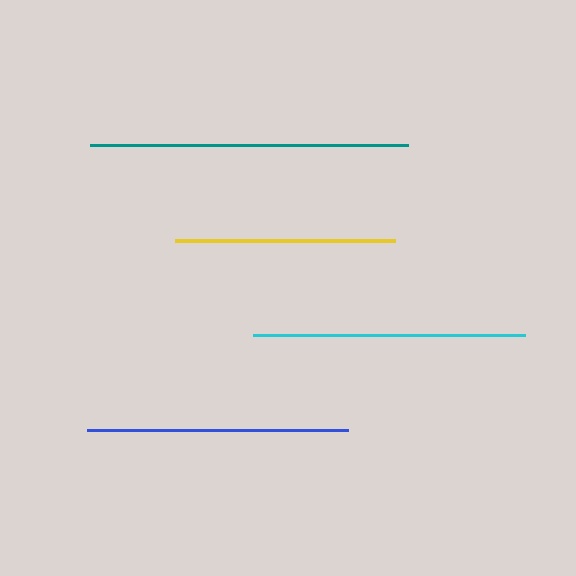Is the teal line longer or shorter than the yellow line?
The teal line is longer than the yellow line.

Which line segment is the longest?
The teal line is the longest at approximately 318 pixels.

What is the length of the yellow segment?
The yellow segment is approximately 220 pixels long.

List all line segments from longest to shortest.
From longest to shortest: teal, cyan, blue, yellow.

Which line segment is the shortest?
The yellow line is the shortest at approximately 220 pixels.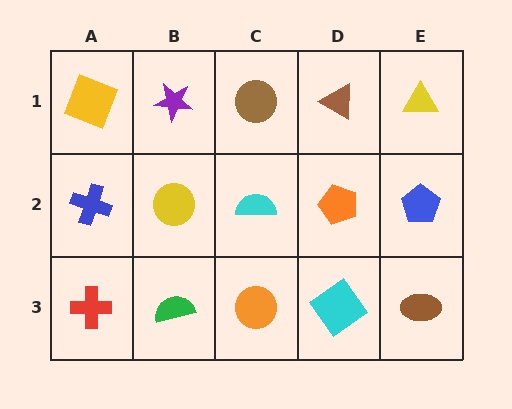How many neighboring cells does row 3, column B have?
3.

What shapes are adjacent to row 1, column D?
An orange pentagon (row 2, column D), a brown circle (row 1, column C), a yellow triangle (row 1, column E).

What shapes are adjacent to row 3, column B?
A yellow circle (row 2, column B), a red cross (row 3, column A), an orange circle (row 3, column C).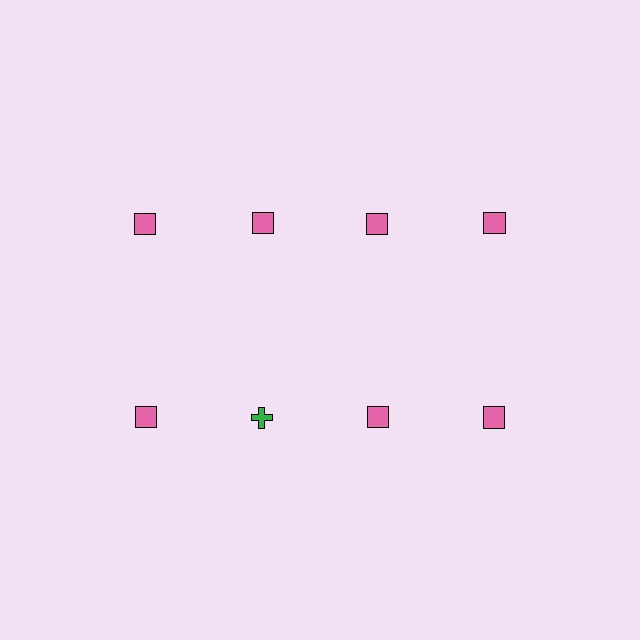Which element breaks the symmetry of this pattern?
The green cross in the second row, second from left column breaks the symmetry. All other shapes are pink squares.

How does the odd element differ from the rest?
It differs in both color (green instead of pink) and shape (cross instead of square).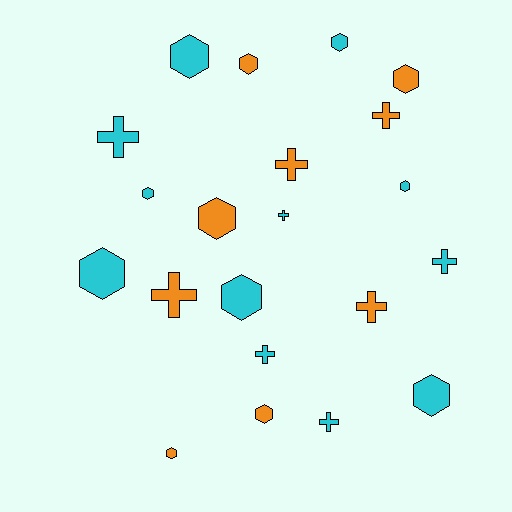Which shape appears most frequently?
Hexagon, with 12 objects.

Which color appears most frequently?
Cyan, with 12 objects.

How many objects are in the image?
There are 21 objects.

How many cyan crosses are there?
There are 5 cyan crosses.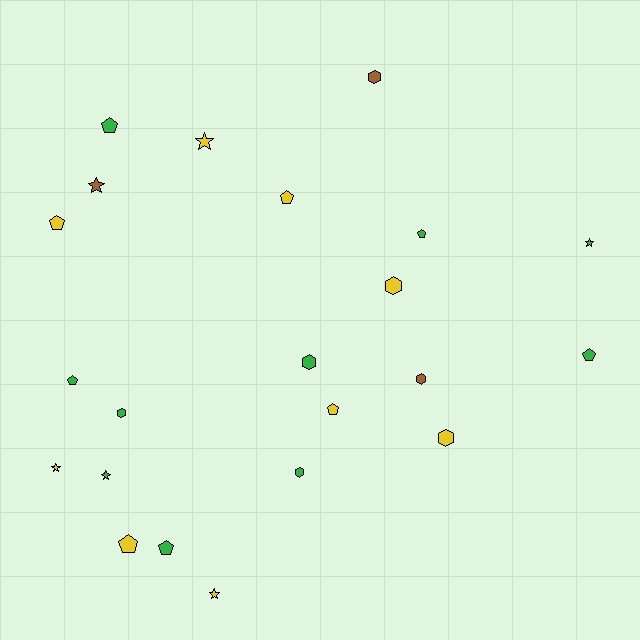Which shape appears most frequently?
Pentagon, with 9 objects.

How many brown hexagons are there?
There are 2 brown hexagons.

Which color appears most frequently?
Green, with 10 objects.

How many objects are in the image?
There are 22 objects.